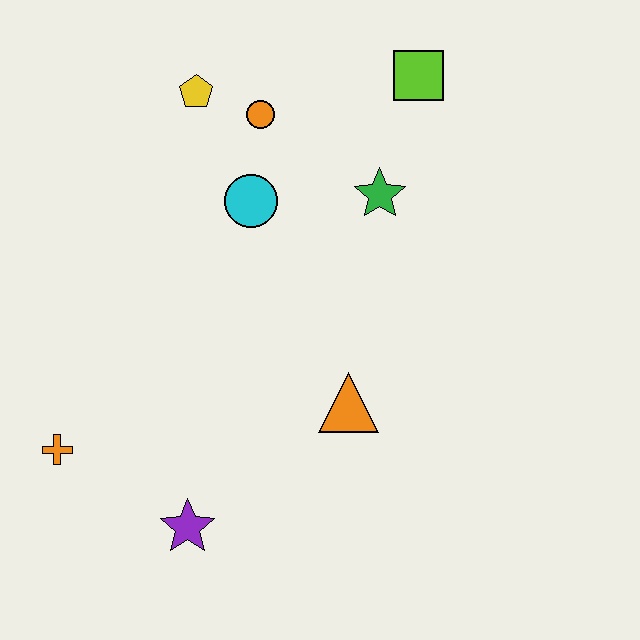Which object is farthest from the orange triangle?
The yellow pentagon is farthest from the orange triangle.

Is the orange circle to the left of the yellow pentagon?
No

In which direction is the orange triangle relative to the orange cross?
The orange triangle is to the right of the orange cross.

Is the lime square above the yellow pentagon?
Yes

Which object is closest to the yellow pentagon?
The orange circle is closest to the yellow pentagon.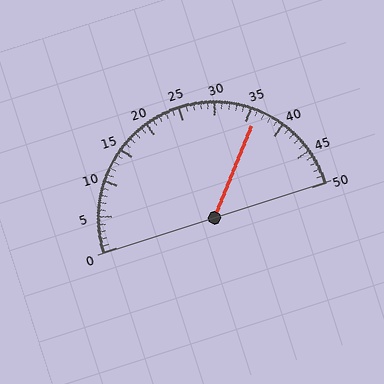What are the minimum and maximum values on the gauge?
The gauge ranges from 0 to 50.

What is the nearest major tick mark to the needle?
The nearest major tick mark is 35.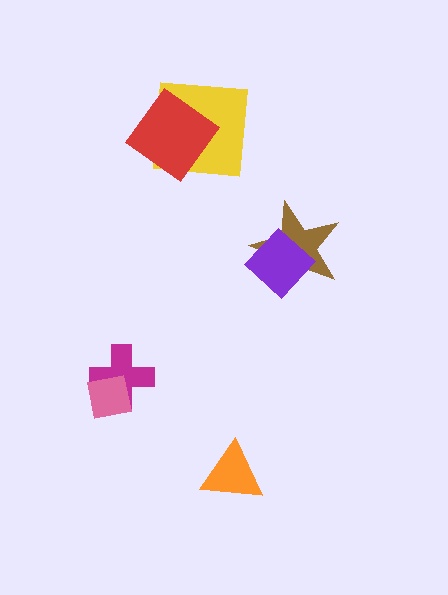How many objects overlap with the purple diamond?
1 object overlaps with the purple diamond.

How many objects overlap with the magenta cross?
1 object overlaps with the magenta cross.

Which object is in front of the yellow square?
The red diamond is in front of the yellow square.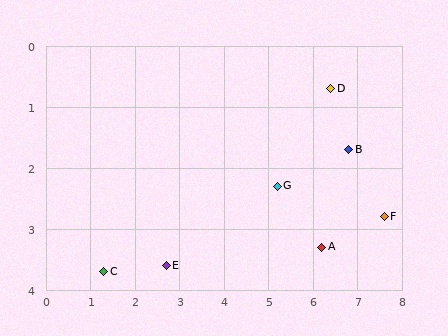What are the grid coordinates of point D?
Point D is at approximately (6.4, 0.7).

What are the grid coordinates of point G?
Point G is at approximately (5.2, 2.3).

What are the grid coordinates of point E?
Point E is at approximately (2.7, 3.6).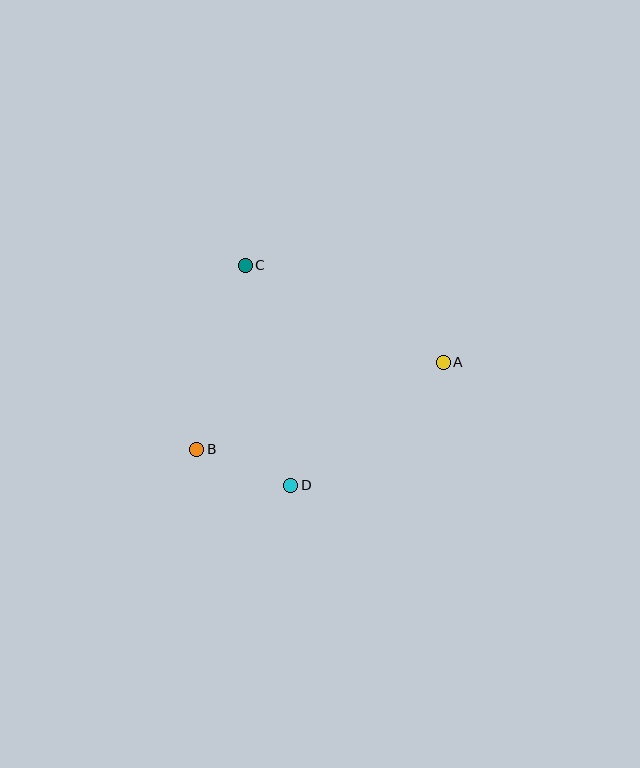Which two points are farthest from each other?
Points A and B are farthest from each other.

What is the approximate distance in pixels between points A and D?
The distance between A and D is approximately 196 pixels.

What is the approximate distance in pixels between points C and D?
The distance between C and D is approximately 225 pixels.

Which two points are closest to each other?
Points B and D are closest to each other.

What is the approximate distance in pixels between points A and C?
The distance between A and C is approximately 220 pixels.